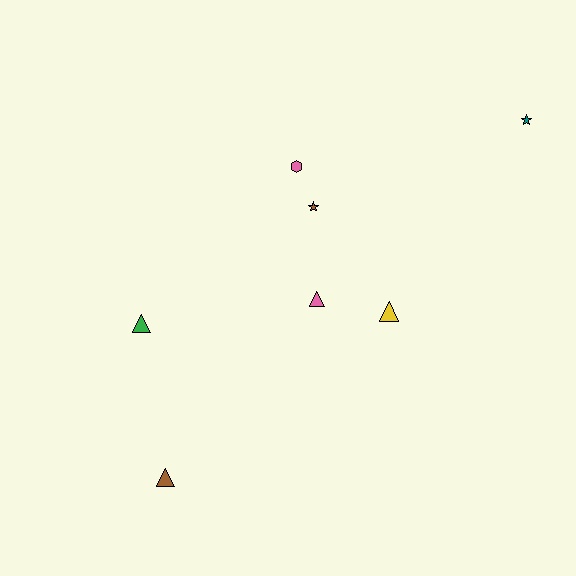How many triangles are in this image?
There are 4 triangles.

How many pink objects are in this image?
There are 2 pink objects.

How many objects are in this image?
There are 7 objects.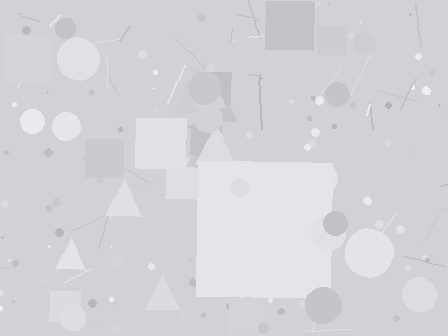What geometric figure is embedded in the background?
A square is embedded in the background.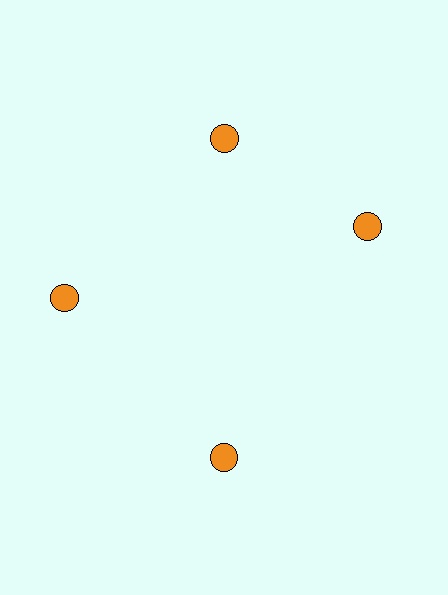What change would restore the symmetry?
The symmetry would be restored by rotating it back into even spacing with its neighbors so that all 4 circles sit at equal angles and equal distance from the center.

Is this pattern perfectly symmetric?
No. The 4 orange circles are arranged in a ring, but one element near the 3 o'clock position is rotated out of alignment along the ring, breaking the 4-fold rotational symmetry.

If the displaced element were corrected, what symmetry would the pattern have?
It would have 4-fold rotational symmetry — the pattern would map onto itself every 90 degrees.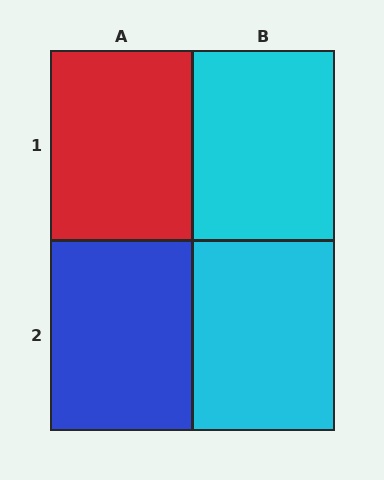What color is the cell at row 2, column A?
Blue.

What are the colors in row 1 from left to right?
Red, cyan.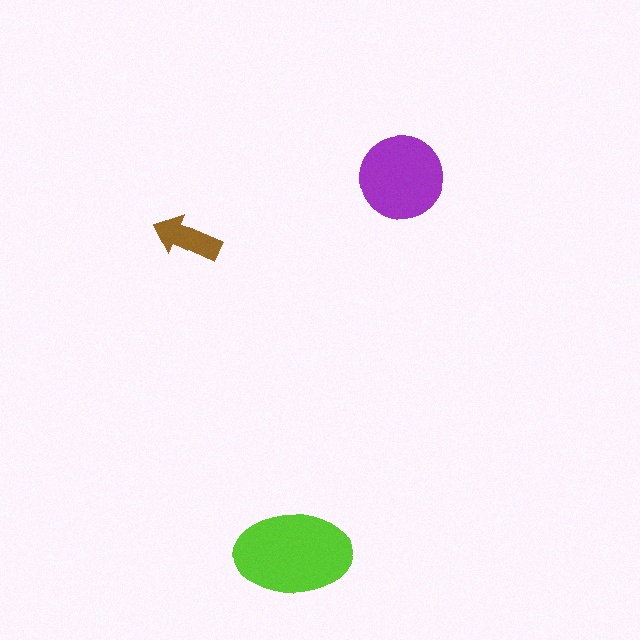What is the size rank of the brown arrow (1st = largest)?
3rd.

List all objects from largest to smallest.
The lime ellipse, the purple circle, the brown arrow.